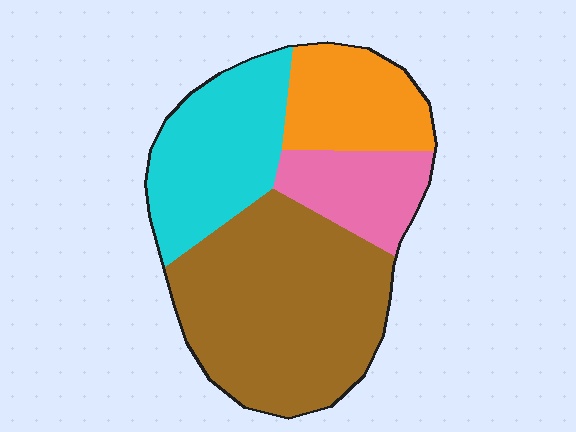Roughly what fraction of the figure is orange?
Orange takes up less than a quarter of the figure.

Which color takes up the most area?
Brown, at roughly 45%.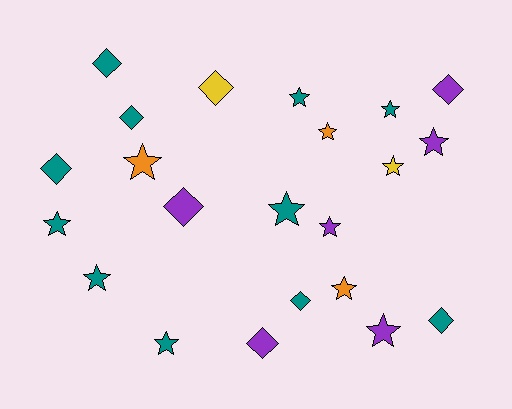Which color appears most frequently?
Teal, with 11 objects.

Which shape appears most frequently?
Star, with 13 objects.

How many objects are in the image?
There are 22 objects.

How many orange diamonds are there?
There are no orange diamonds.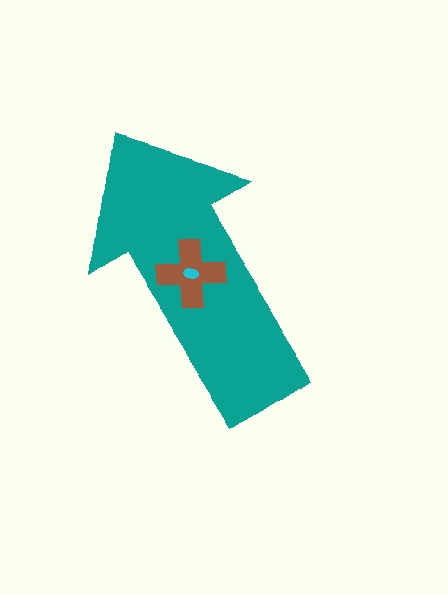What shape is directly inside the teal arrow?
The brown cross.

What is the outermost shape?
The teal arrow.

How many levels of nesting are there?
3.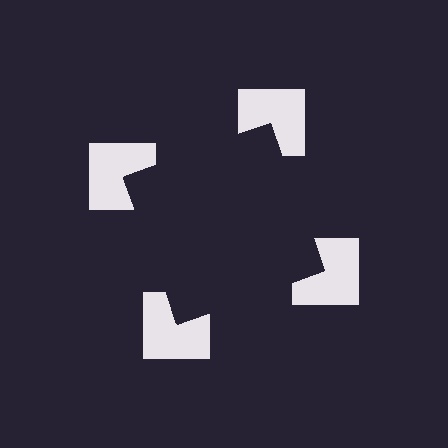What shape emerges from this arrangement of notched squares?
An illusory square — its edges are inferred from the aligned wedge cuts in the notched squares, not physically drawn.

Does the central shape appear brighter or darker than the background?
It typically appears slightly darker than the background, even though no actual brightness change is drawn.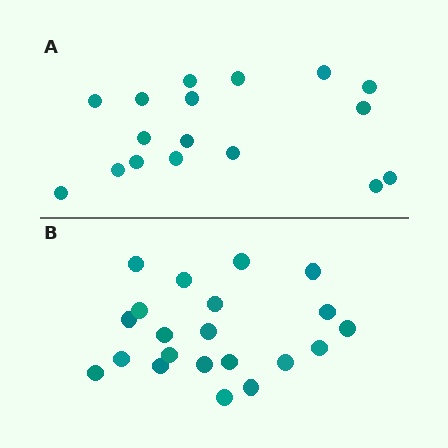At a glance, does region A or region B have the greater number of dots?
Region B (the bottom region) has more dots.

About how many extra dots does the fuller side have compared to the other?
Region B has about 4 more dots than region A.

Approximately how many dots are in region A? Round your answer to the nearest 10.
About 20 dots. (The exact count is 17, which rounds to 20.)